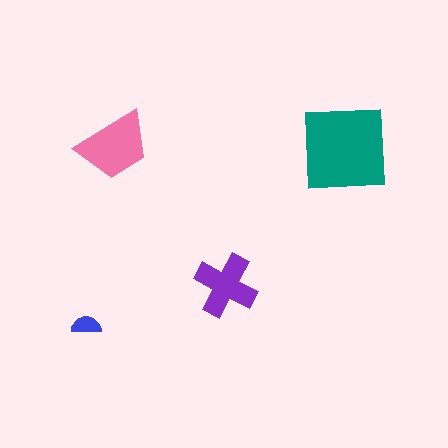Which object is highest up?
The pink trapezoid is topmost.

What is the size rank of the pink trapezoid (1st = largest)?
2nd.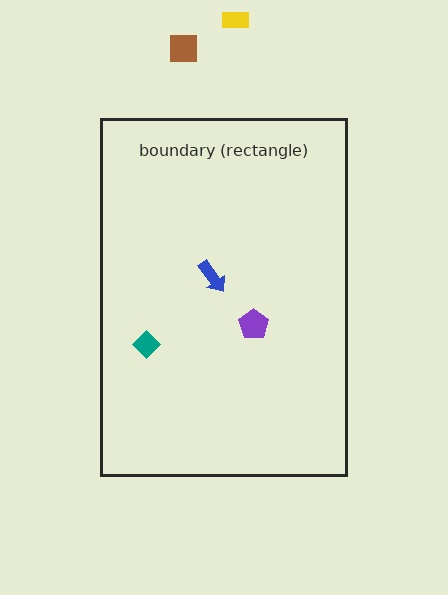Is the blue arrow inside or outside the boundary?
Inside.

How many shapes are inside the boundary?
3 inside, 2 outside.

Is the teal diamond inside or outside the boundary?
Inside.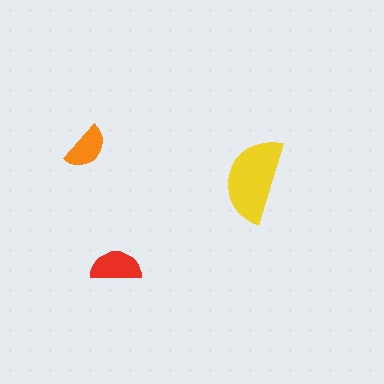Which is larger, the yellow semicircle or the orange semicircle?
The yellow one.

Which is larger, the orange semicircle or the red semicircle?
The red one.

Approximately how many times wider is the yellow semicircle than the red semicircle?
About 1.5 times wider.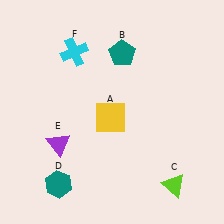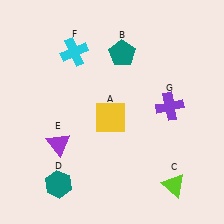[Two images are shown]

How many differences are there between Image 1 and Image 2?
There is 1 difference between the two images.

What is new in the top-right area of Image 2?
A purple cross (G) was added in the top-right area of Image 2.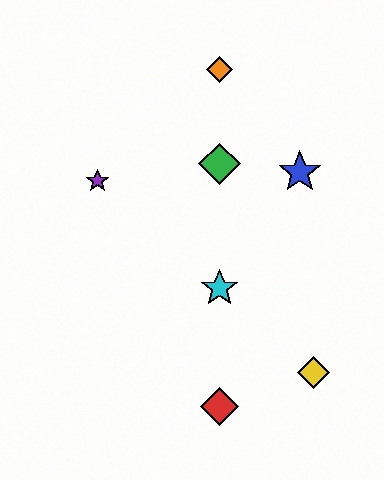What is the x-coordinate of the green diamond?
The green diamond is at x≈219.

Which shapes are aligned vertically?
The red diamond, the green diamond, the orange diamond, the cyan star are aligned vertically.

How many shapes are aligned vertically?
4 shapes (the red diamond, the green diamond, the orange diamond, the cyan star) are aligned vertically.